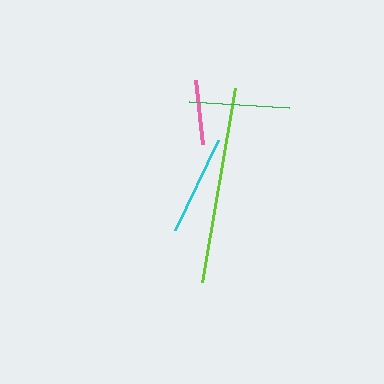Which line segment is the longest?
The lime line is the longest at approximately 197 pixels.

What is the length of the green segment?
The green segment is approximately 100 pixels long.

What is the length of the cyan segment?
The cyan segment is approximately 100 pixels long.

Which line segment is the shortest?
The pink line is the shortest at approximately 65 pixels.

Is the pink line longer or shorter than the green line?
The green line is longer than the pink line.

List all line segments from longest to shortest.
From longest to shortest: lime, green, cyan, pink.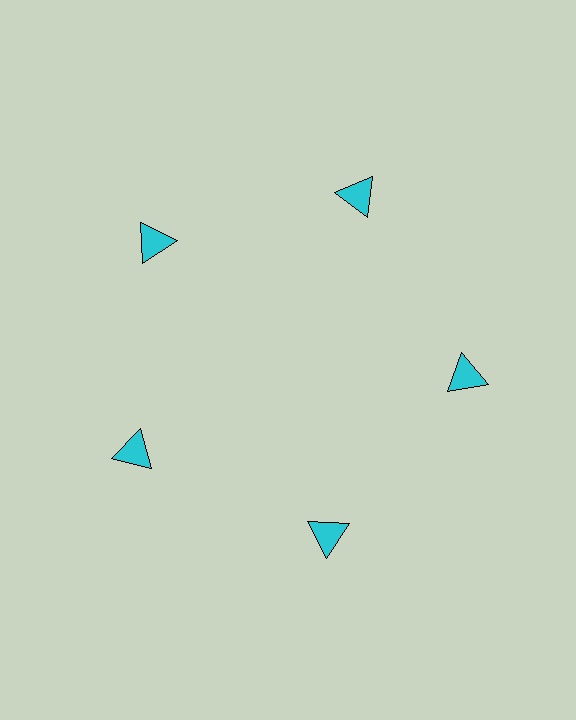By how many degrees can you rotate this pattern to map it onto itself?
The pattern maps onto itself every 72 degrees of rotation.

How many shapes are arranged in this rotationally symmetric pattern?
There are 5 shapes, arranged in 5 groups of 1.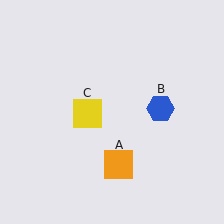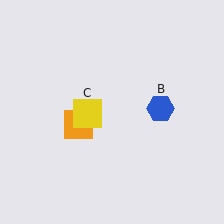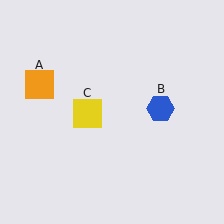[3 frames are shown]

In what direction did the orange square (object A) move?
The orange square (object A) moved up and to the left.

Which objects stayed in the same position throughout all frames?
Blue hexagon (object B) and yellow square (object C) remained stationary.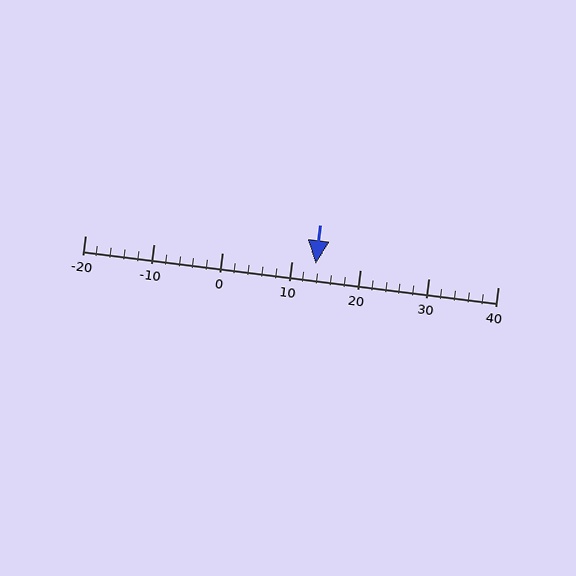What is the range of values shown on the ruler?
The ruler shows values from -20 to 40.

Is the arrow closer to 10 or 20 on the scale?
The arrow is closer to 10.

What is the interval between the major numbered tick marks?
The major tick marks are spaced 10 units apart.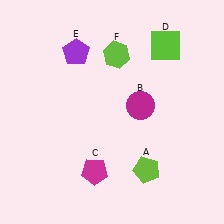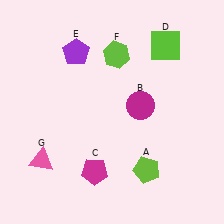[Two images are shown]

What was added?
A pink triangle (G) was added in Image 2.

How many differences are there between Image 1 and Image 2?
There is 1 difference between the two images.